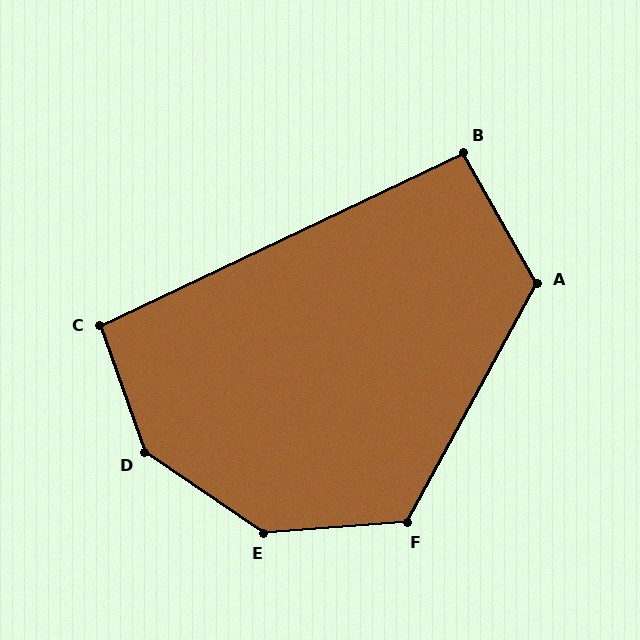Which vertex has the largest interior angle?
D, at approximately 143 degrees.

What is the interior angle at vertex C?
Approximately 96 degrees (obtuse).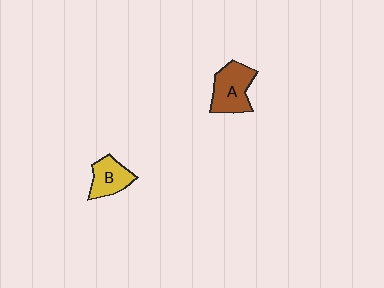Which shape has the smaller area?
Shape B (yellow).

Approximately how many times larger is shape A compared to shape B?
Approximately 1.4 times.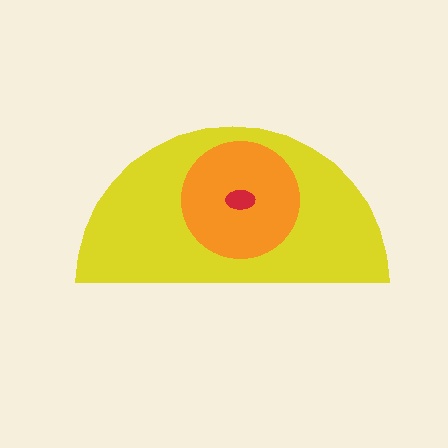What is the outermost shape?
The yellow semicircle.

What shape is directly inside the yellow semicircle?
The orange circle.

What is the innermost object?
The red ellipse.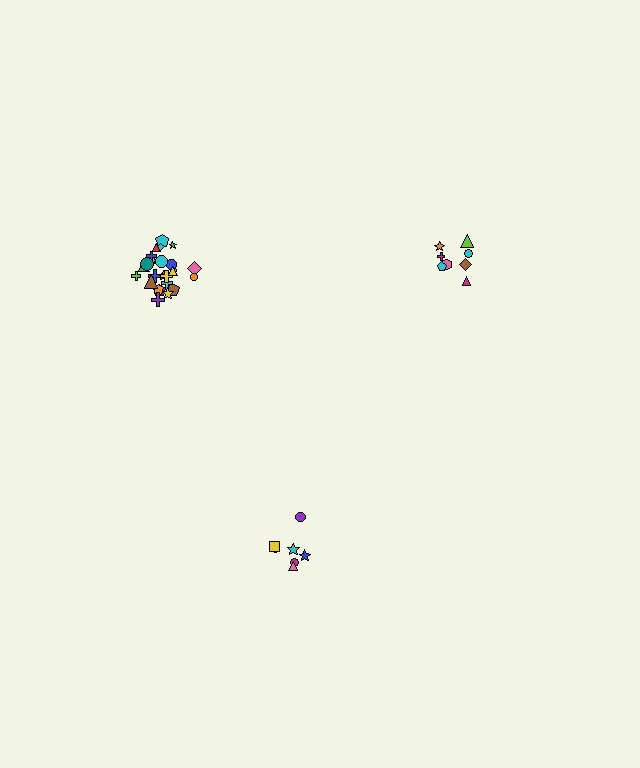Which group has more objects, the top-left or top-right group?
The top-left group.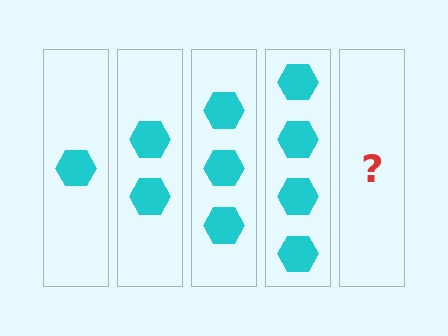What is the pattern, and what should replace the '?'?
The pattern is that each step adds one more hexagon. The '?' should be 5 hexagons.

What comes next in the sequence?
The next element should be 5 hexagons.